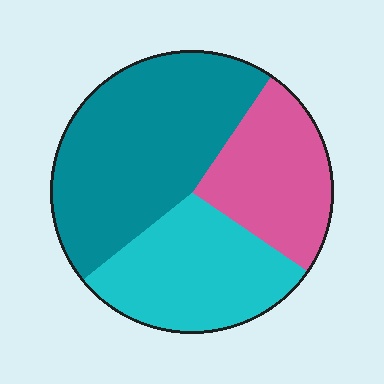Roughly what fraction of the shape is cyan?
Cyan takes up about one third (1/3) of the shape.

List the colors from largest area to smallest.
From largest to smallest: teal, cyan, pink.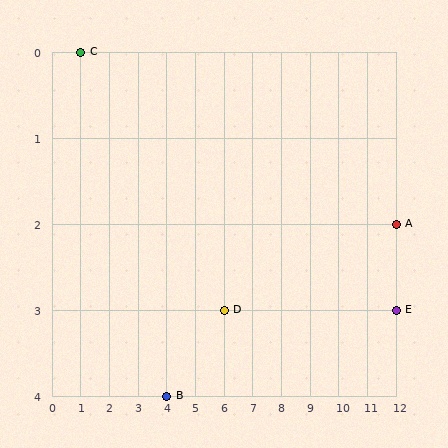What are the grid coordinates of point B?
Point B is at grid coordinates (4, 4).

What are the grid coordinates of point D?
Point D is at grid coordinates (6, 3).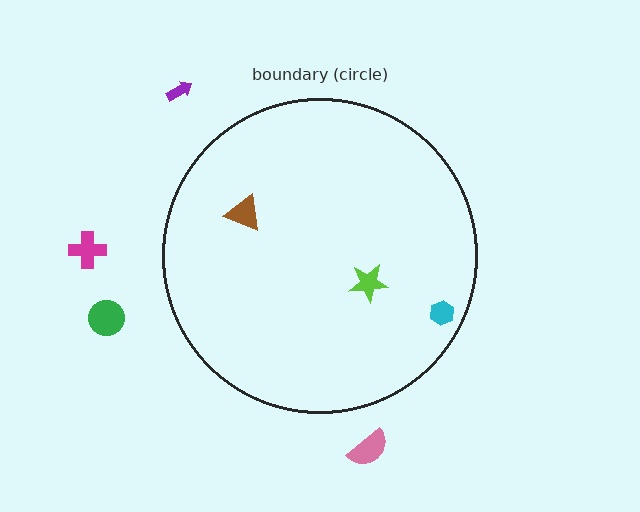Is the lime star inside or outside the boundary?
Inside.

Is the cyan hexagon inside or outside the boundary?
Inside.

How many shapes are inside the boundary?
3 inside, 4 outside.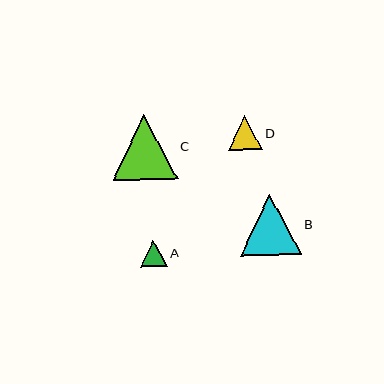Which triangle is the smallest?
Triangle A is the smallest with a size of approximately 26 pixels.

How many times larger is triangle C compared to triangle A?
Triangle C is approximately 2.5 times the size of triangle A.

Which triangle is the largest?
Triangle C is the largest with a size of approximately 65 pixels.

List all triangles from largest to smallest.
From largest to smallest: C, B, D, A.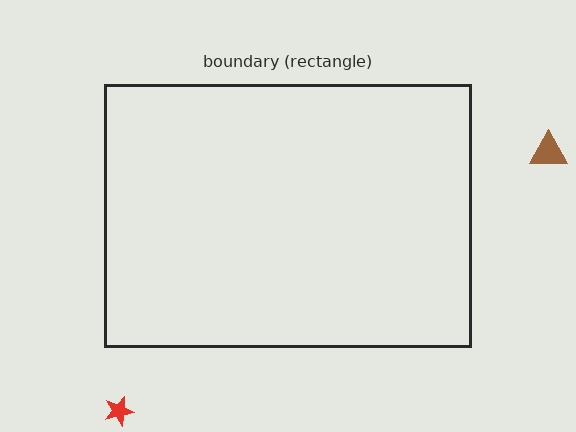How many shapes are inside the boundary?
0 inside, 2 outside.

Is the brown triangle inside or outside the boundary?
Outside.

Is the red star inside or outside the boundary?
Outside.